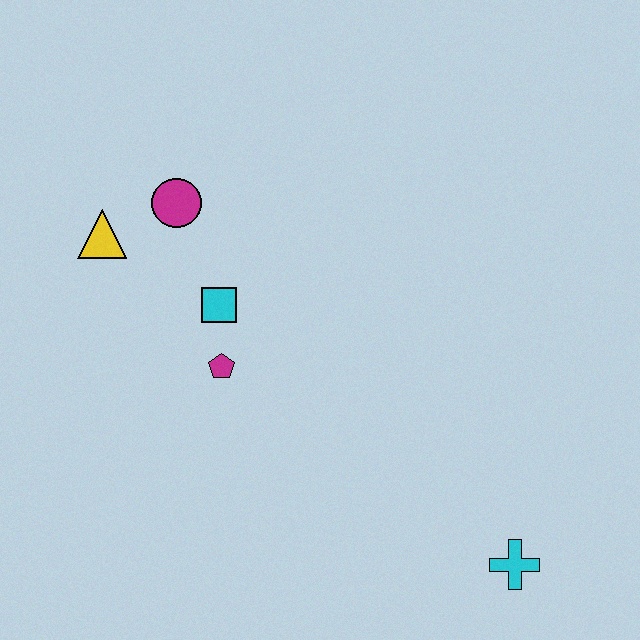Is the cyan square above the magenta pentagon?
Yes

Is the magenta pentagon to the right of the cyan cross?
No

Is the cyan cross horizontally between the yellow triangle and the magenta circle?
No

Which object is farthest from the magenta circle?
The cyan cross is farthest from the magenta circle.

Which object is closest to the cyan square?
The magenta pentagon is closest to the cyan square.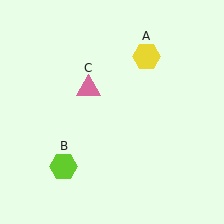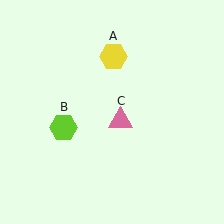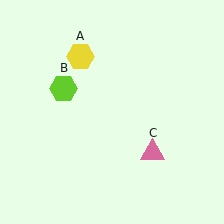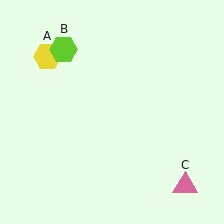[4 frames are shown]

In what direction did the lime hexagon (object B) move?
The lime hexagon (object B) moved up.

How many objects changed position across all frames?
3 objects changed position: yellow hexagon (object A), lime hexagon (object B), pink triangle (object C).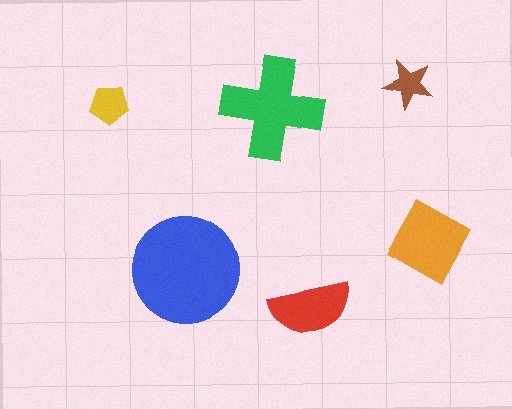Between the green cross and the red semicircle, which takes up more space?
The green cross.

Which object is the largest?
The blue circle.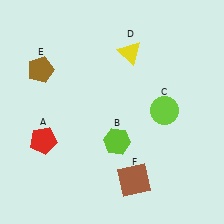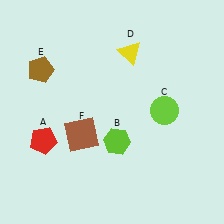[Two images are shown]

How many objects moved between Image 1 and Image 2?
1 object moved between the two images.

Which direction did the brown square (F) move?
The brown square (F) moved left.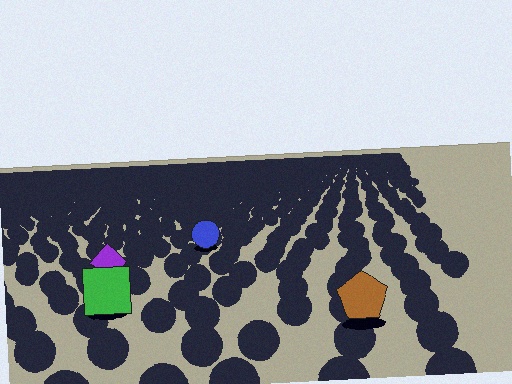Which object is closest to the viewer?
The brown pentagon is closest. The texture marks near it are larger and more spread out.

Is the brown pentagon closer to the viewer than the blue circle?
Yes. The brown pentagon is closer — you can tell from the texture gradient: the ground texture is coarser near it.